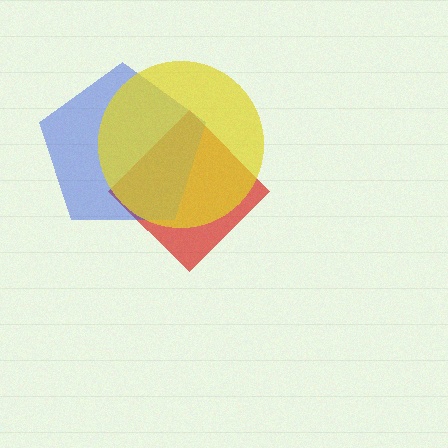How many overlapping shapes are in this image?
There are 3 overlapping shapes in the image.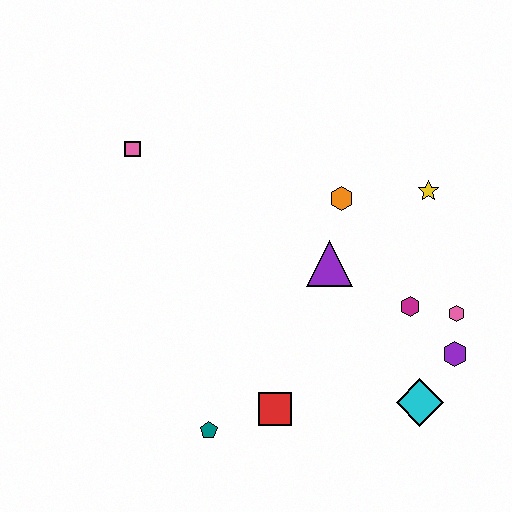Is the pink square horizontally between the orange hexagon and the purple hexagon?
No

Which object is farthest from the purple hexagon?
The pink square is farthest from the purple hexagon.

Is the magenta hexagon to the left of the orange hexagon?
No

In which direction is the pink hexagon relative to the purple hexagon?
The pink hexagon is above the purple hexagon.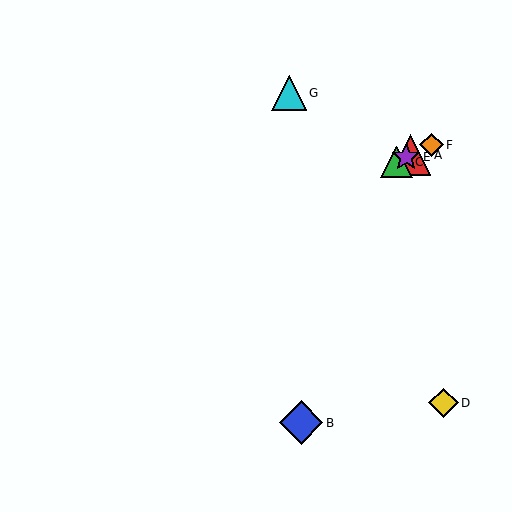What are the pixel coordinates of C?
Object C is at (396, 162).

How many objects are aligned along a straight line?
4 objects (A, C, E, F) are aligned along a straight line.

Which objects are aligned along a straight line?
Objects A, C, E, F are aligned along a straight line.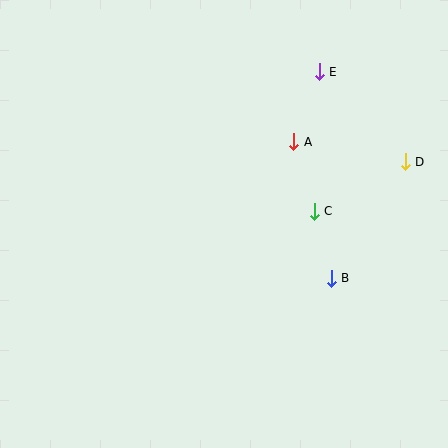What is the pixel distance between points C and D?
The distance between C and D is 103 pixels.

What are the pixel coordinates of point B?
Point B is at (331, 278).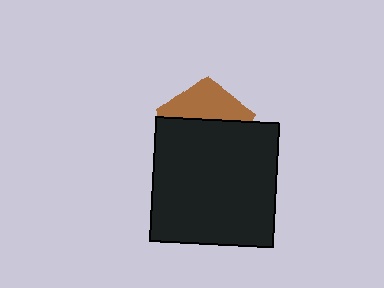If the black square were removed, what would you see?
You would see the complete brown pentagon.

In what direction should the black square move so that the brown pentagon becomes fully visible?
The black square should move down. That is the shortest direction to clear the overlap and leave the brown pentagon fully visible.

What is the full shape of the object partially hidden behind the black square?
The partially hidden object is a brown pentagon.